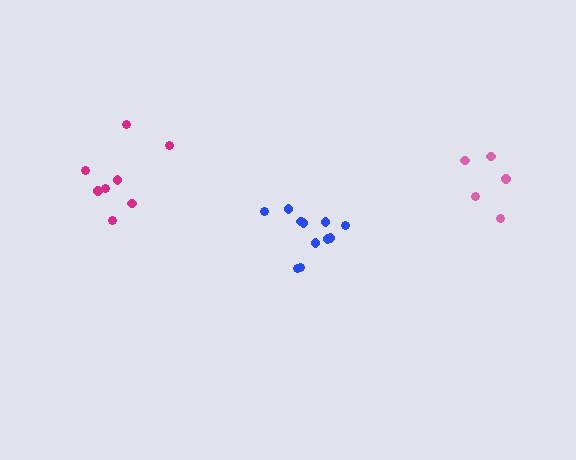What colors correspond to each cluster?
The clusters are colored: blue, magenta, pink.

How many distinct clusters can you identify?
There are 3 distinct clusters.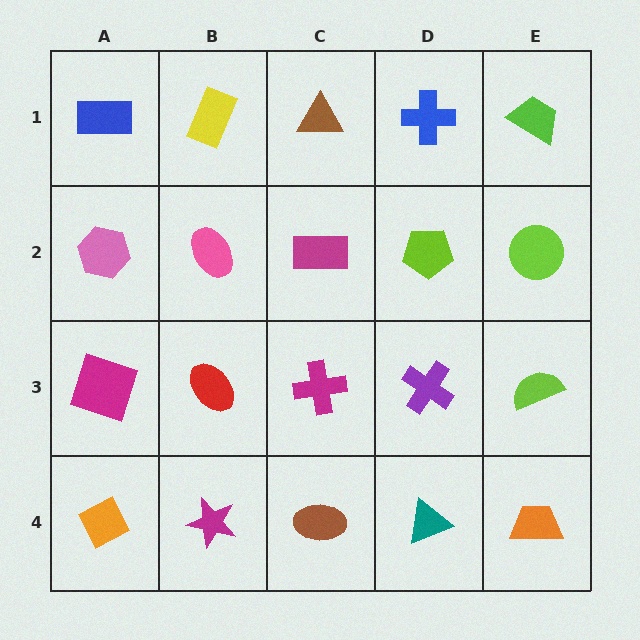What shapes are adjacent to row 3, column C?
A magenta rectangle (row 2, column C), a brown ellipse (row 4, column C), a red ellipse (row 3, column B), a purple cross (row 3, column D).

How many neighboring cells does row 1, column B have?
3.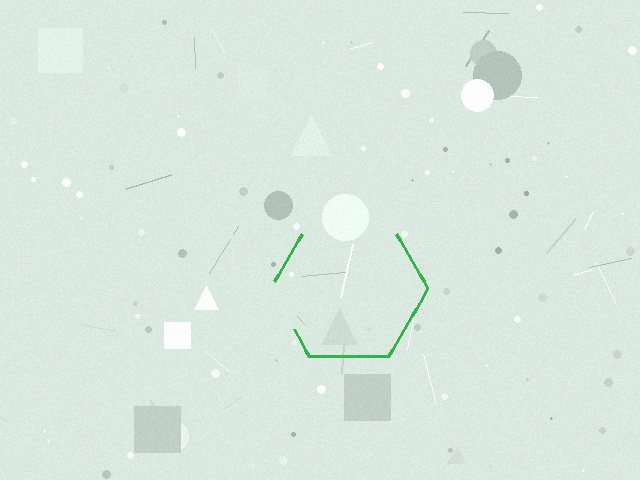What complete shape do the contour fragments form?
The contour fragments form a hexagon.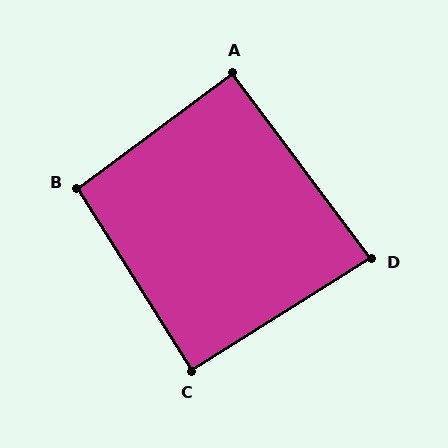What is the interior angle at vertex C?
Approximately 90 degrees (approximately right).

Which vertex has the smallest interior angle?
D, at approximately 85 degrees.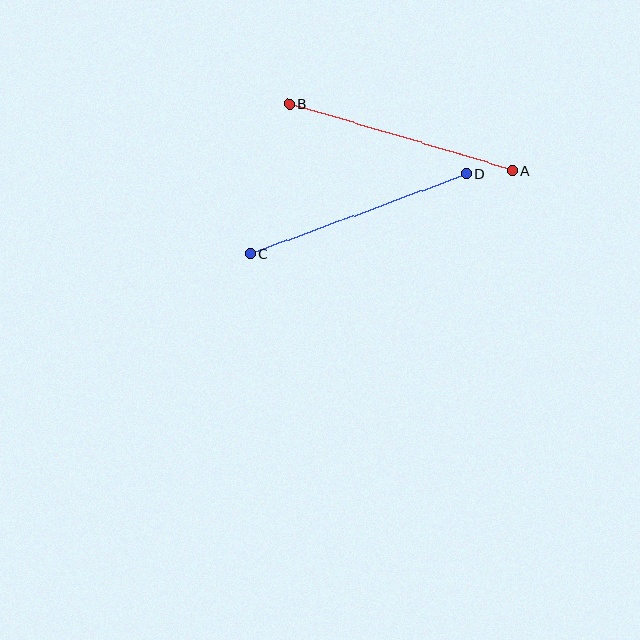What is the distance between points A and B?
The distance is approximately 233 pixels.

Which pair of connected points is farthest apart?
Points A and B are farthest apart.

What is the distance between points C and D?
The distance is approximately 230 pixels.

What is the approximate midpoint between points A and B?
The midpoint is at approximately (401, 137) pixels.